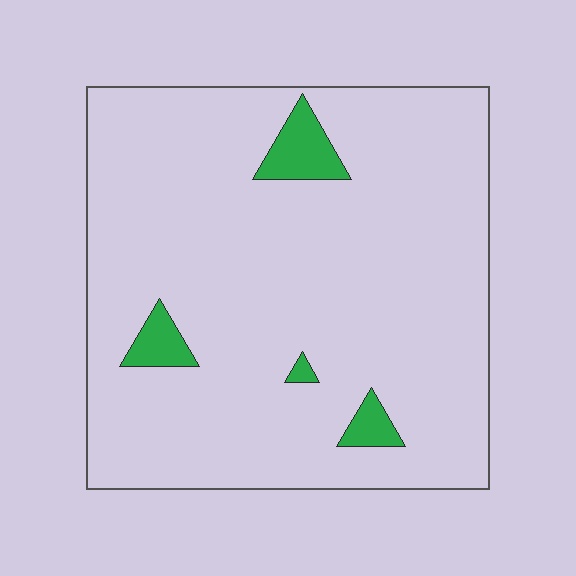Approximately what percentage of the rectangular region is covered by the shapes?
Approximately 5%.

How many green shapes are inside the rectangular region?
4.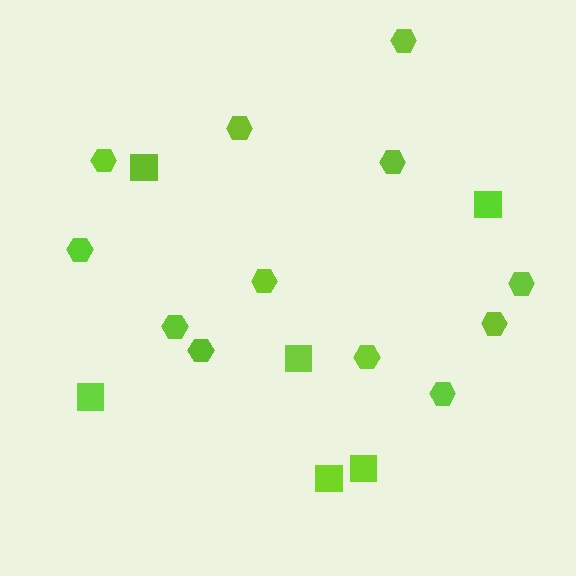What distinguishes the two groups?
There are 2 groups: one group of squares (6) and one group of hexagons (12).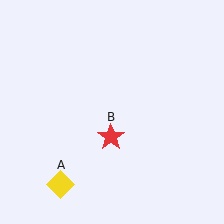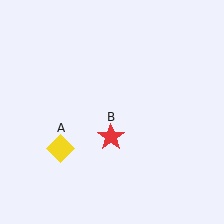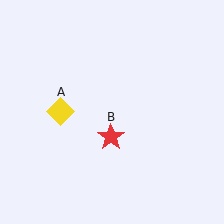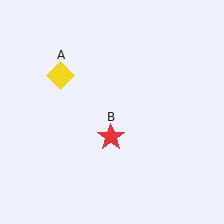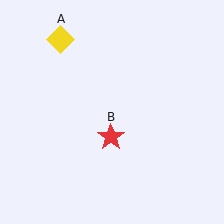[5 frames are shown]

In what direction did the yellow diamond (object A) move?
The yellow diamond (object A) moved up.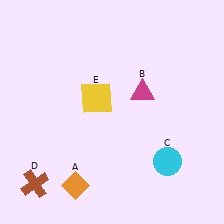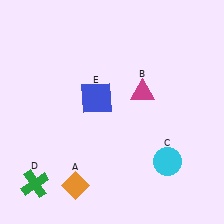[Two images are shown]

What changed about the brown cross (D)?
In Image 1, D is brown. In Image 2, it changed to green.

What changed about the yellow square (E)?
In Image 1, E is yellow. In Image 2, it changed to blue.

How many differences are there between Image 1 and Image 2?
There are 2 differences between the two images.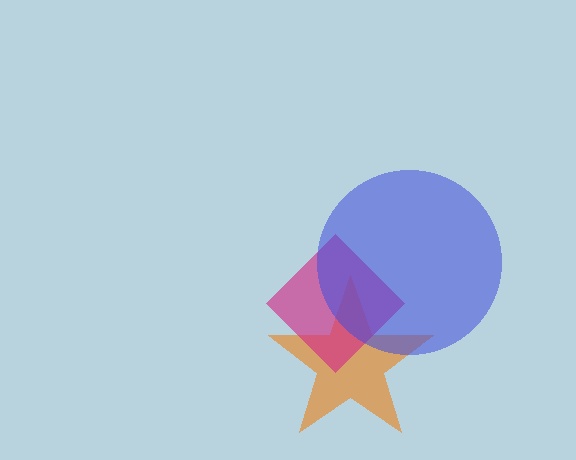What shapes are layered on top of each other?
The layered shapes are: an orange star, a magenta diamond, a blue circle.